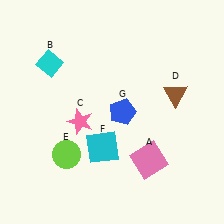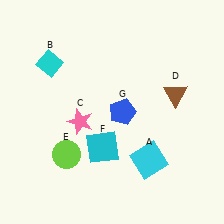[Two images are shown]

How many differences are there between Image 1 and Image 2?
There is 1 difference between the two images.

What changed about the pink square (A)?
In Image 1, A is pink. In Image 2, it changed to cyan.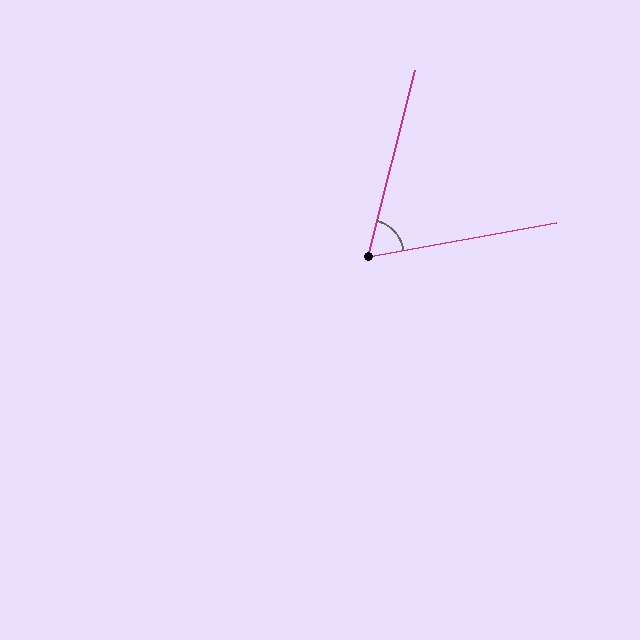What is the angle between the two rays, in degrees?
Approximately 65 degrees.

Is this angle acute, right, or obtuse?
It is acute.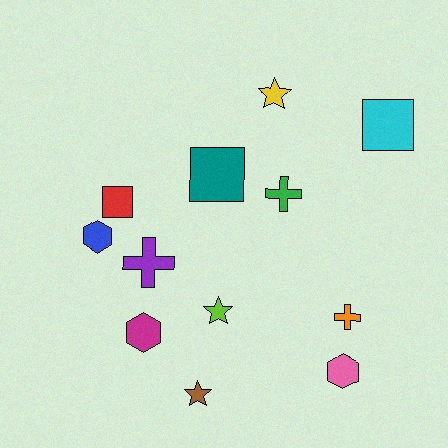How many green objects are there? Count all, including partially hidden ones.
There is 1 green object.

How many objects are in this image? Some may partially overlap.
There are 12 objects.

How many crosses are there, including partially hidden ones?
There are 3 crosses.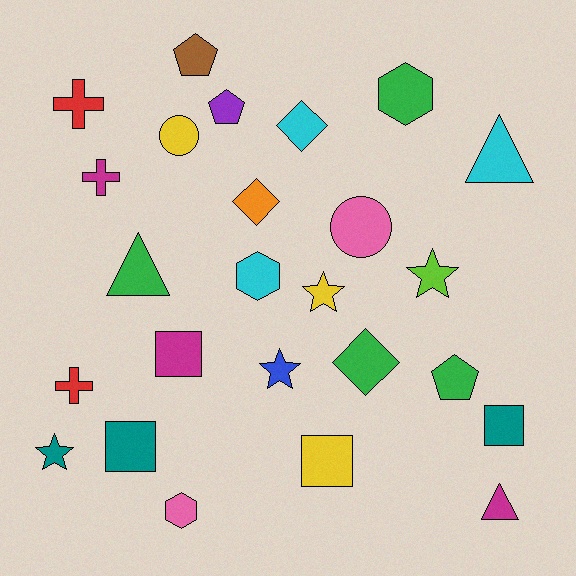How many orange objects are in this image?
There is 1 orange object.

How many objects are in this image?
There are 25 objects.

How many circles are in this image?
There are 2 circles.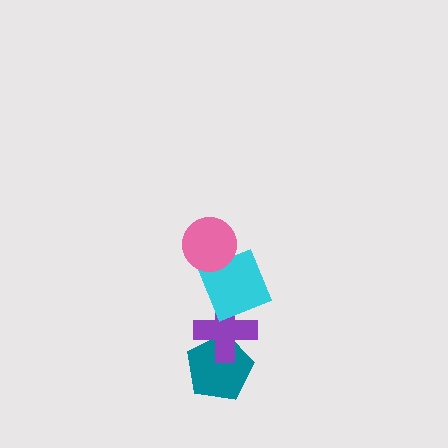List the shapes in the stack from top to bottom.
From top to bottom: the pink circle, the cyan square, the purple cross, the teal pentagon.